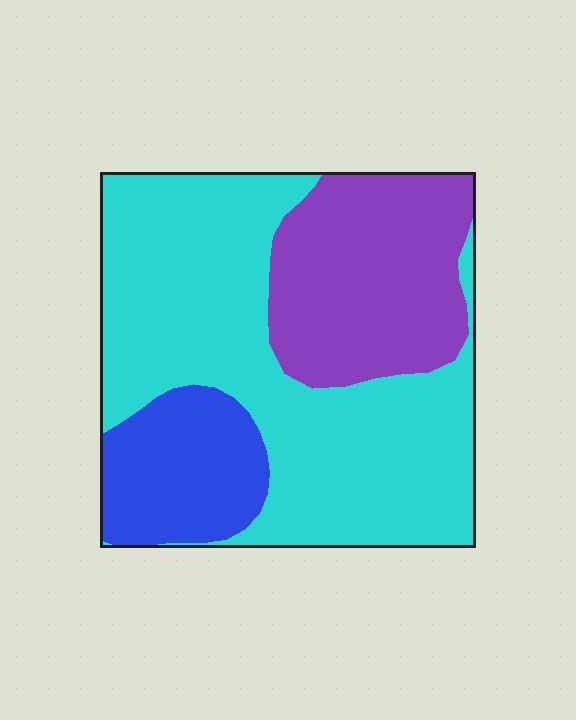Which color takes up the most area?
Cyan, at roughly 55%.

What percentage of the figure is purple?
Purple takes up between a quarter and a half of the figure.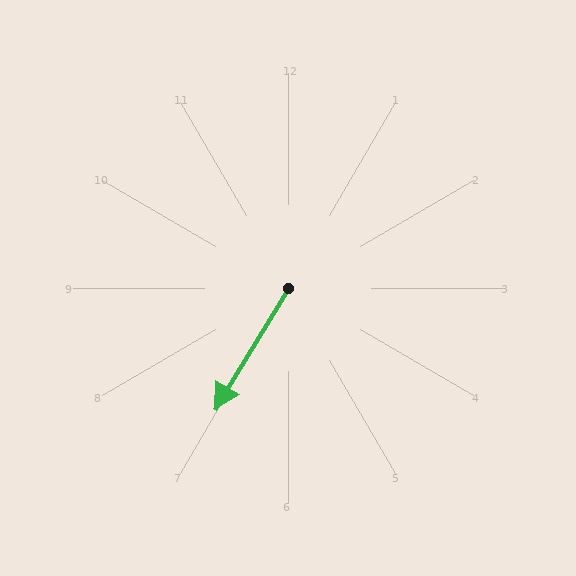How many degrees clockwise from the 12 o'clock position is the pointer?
Approximately 211 degrees.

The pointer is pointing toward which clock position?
Roughly 7 o'clock.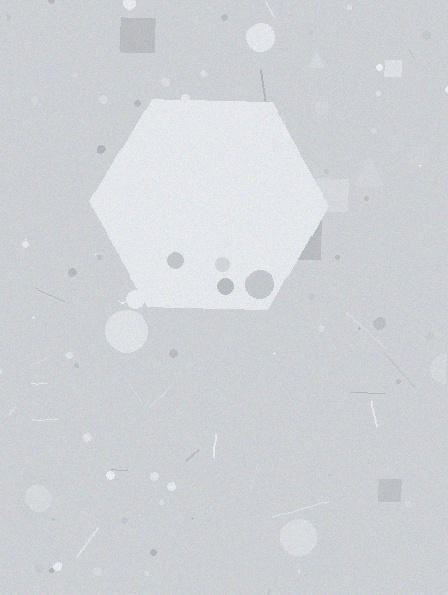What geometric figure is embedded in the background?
A hexagon is embedded in the background.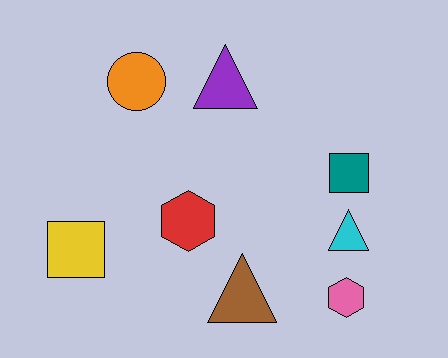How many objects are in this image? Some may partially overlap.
There are 8 objects.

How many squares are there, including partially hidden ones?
There are 2 squares.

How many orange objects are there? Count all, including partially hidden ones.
There is 1 orange object.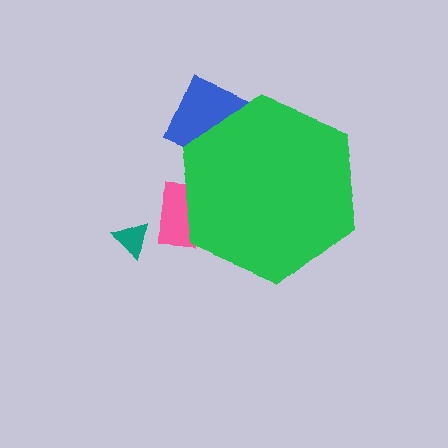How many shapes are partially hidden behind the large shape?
2 shapes are partially hidden.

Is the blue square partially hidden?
Yes, the blue square is partially hidden behind the green hexagon.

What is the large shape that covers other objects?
A green hexagon.